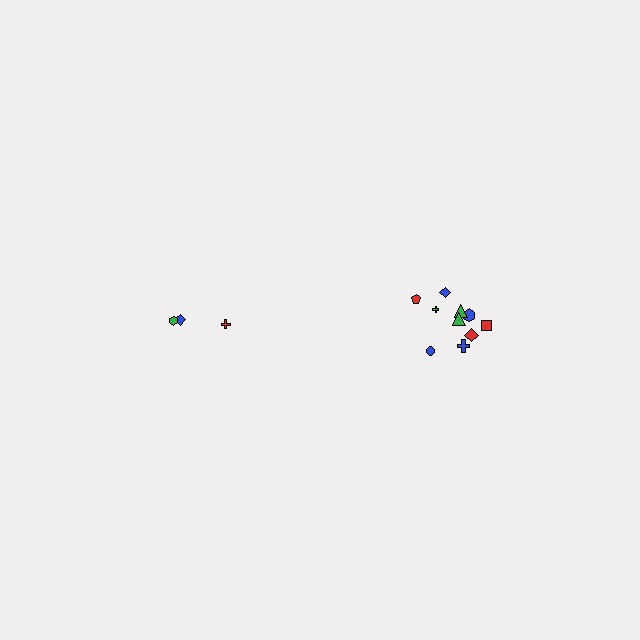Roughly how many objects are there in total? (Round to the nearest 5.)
Roughly 15 objects in total.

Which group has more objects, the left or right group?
The right group.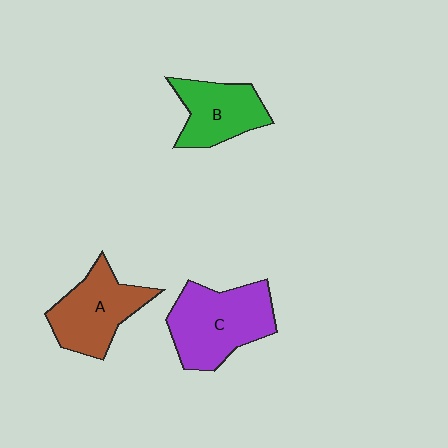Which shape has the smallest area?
Shape B (green).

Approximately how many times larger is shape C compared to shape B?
Approximately 1.4 times.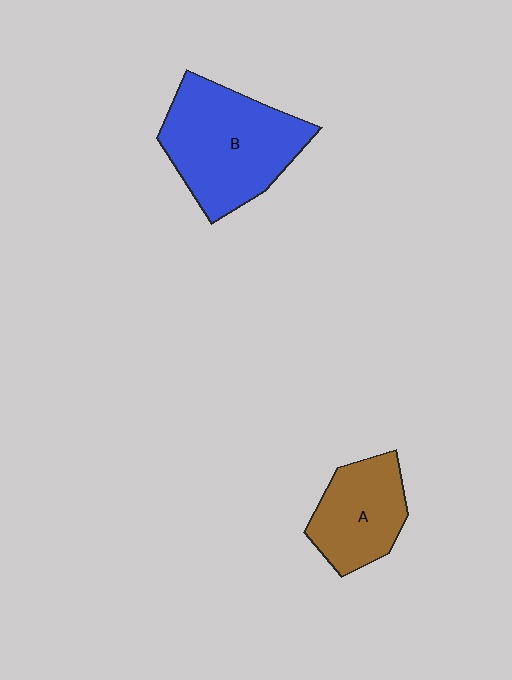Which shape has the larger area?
Shape B (blue).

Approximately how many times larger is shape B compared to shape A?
Approximately 1.6 times.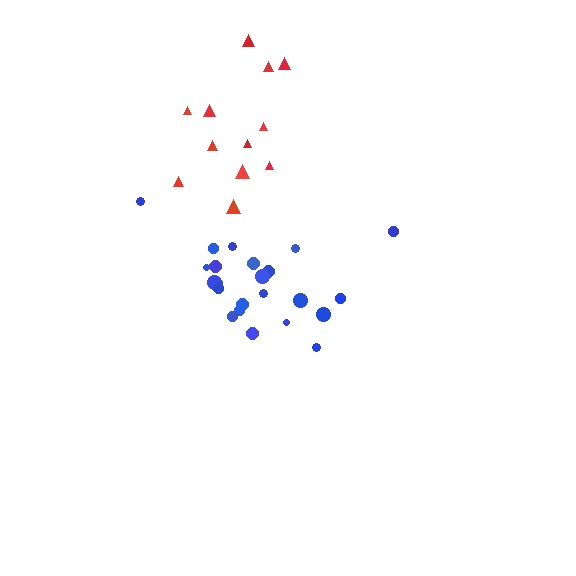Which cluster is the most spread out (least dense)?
Red.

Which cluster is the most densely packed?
Blue.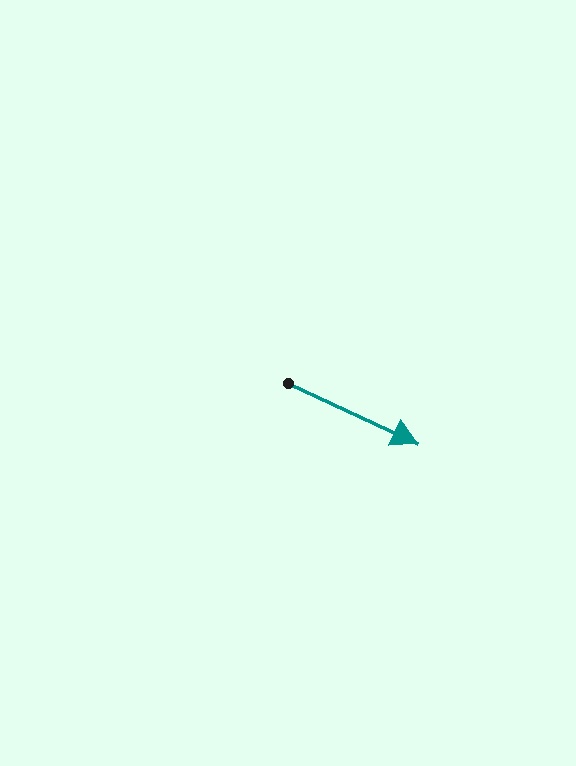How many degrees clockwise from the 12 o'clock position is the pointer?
Approximately 115 degrees.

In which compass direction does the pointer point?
Southeast.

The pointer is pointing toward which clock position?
Roughly 4 o'clock.